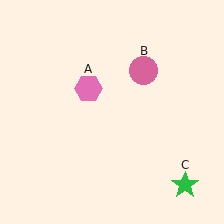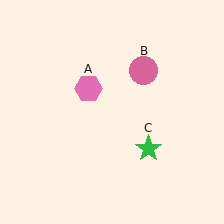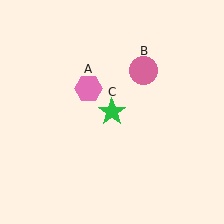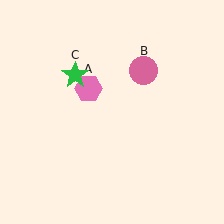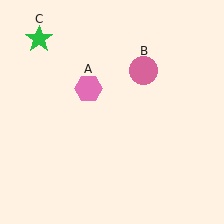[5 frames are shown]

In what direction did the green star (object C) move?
The green star (object C) moved up and to the left.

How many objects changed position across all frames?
1 object changed position: green star (object C).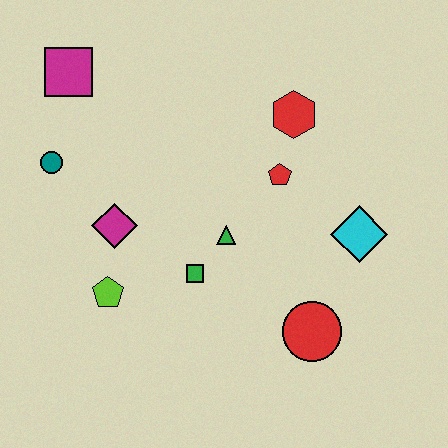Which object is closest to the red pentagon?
The red hexagon is closest to the red pentagon.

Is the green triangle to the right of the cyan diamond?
No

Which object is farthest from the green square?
The magenta square is farthest from the green square.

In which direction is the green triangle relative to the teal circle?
The green triangle is to the right of the teal circle.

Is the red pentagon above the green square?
Yes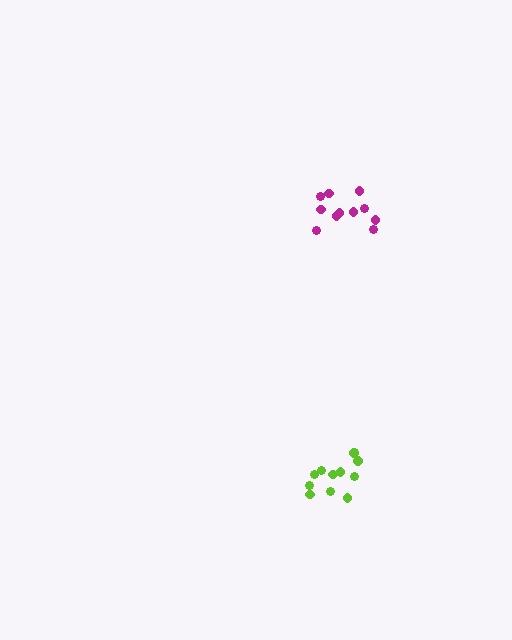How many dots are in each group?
Group 1: 12 dots, Group 2: 11 dots (23 total).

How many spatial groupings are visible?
There are 2 spatial groupings.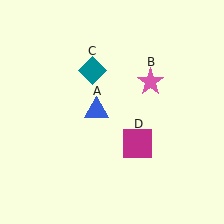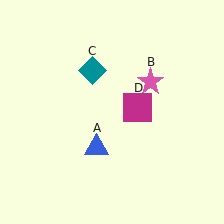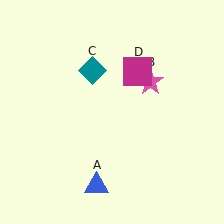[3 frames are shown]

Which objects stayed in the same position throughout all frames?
Pink star (object B) and teal diamond (object C) remained stationary.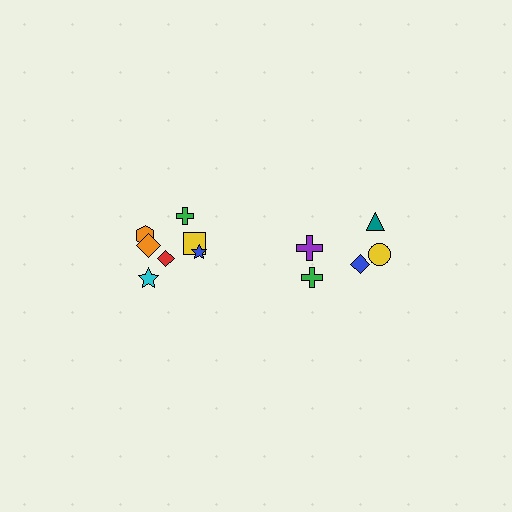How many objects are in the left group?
There are 7 objects.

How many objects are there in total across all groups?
There are 12 objects.